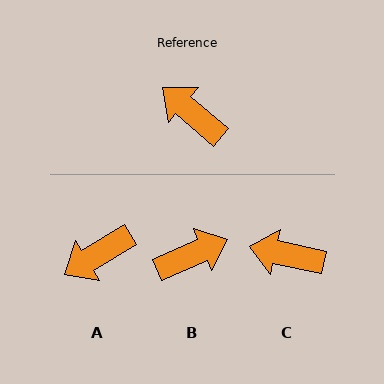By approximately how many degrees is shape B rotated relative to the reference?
Approximately 116 degrees clockwise.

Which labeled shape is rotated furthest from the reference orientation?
B, about 116 degrees away.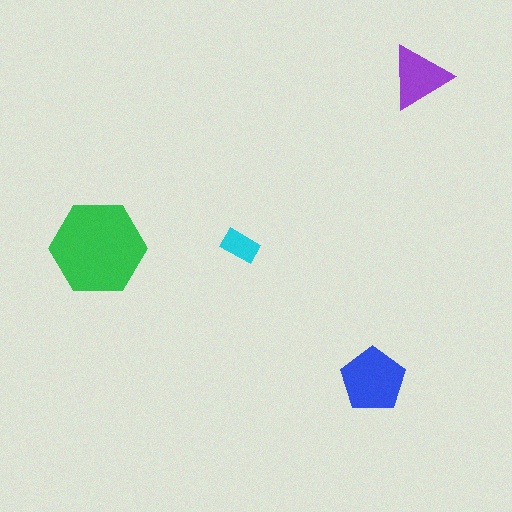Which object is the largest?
The green hexagon.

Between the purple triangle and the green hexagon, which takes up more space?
The green hexagon.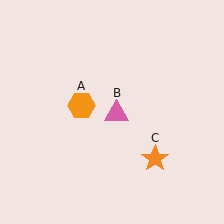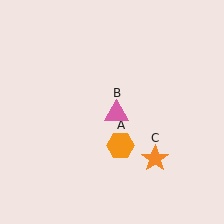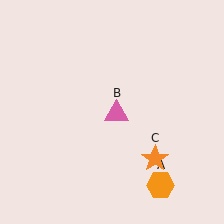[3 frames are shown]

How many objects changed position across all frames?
1 object changed position: orange hexagon (object A).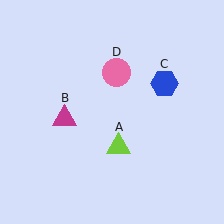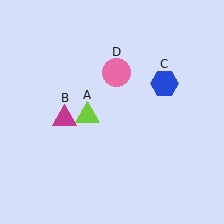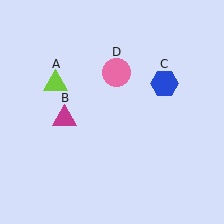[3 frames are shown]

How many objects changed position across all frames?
1 object changed position: lime triangle (object A).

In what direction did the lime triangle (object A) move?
The lime triangle (object A) moved up and to the left.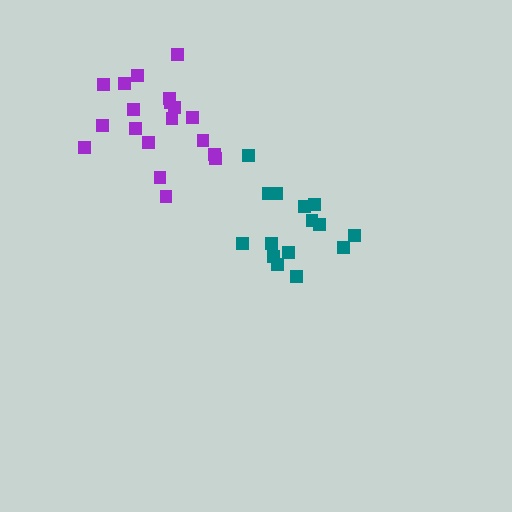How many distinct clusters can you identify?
There are 2 distinct clusters.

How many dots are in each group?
Group 1: 15 dots, Group 2: 19 dots (34 total).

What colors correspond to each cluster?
The clusters are colored: teal, purple.